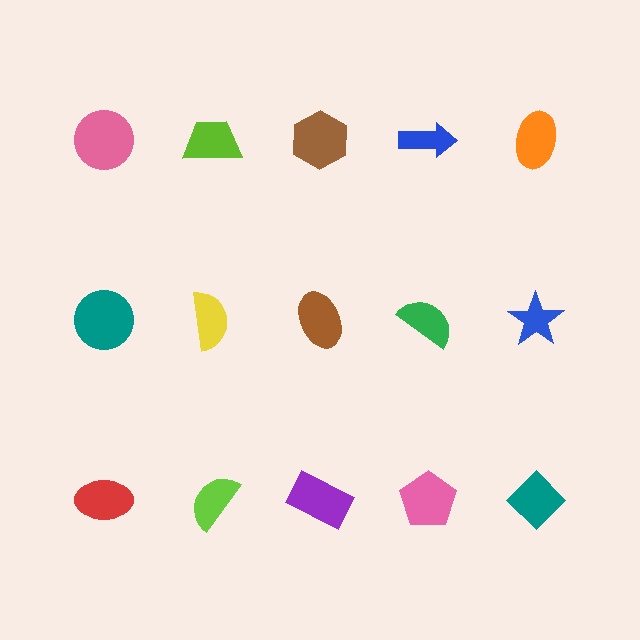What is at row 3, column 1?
A red ellipse.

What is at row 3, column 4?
A pink pentagon.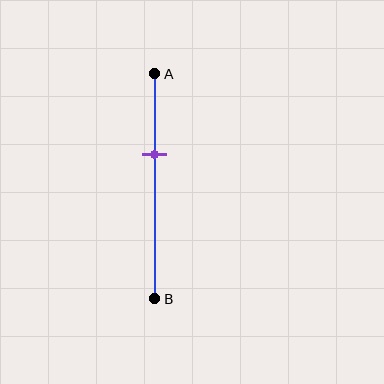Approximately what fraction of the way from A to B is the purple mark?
The purple mark is approximately 35% of the way from A to B.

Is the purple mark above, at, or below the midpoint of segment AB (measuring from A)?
The purple mark is above the midpoint of segment AB.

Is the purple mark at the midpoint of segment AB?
No, the mark is at about 35% from A, not at the 50% midpoint.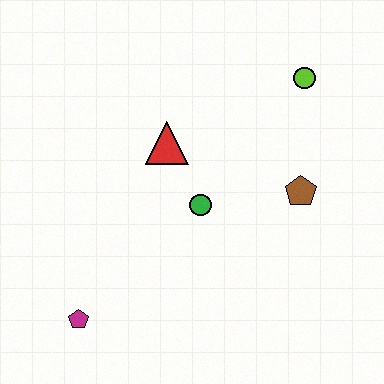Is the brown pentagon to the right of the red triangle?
Yes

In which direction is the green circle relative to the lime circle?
The green circle is below the lime circle.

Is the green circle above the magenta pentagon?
Yes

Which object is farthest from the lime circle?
The magenta pentagon is farthest from the lime circle.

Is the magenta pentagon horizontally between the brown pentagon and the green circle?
No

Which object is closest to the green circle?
The red triangle is closest to the green circle.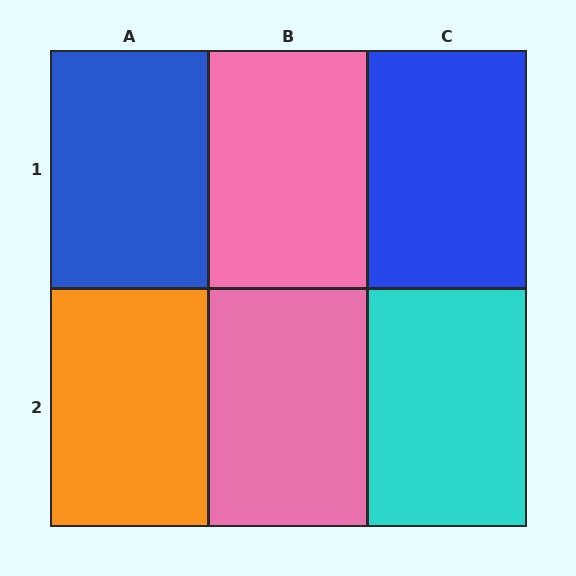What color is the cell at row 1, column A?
Blue.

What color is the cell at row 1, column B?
Pink.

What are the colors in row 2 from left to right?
Orange, pink, cyan.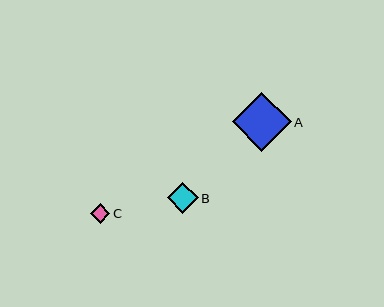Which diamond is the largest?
Diamond A is the largest with a size of approximately 59 pixels.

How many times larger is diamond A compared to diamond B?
Diamond A is approximately 1.9 times the size of diamond B.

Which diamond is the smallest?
Diamond C is the smallest with a size of approximately 19 pixels.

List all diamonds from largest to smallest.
From largest to smallest: A, B, C.